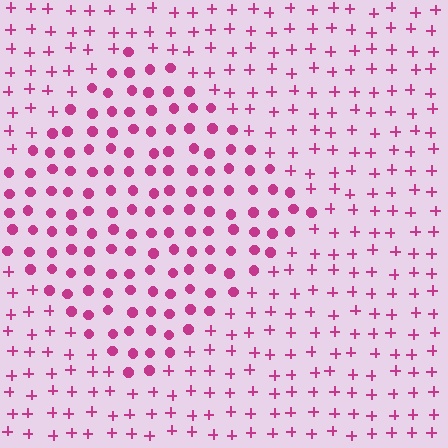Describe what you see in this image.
The image is filled with small magenta elements arranged in a uniform grid. A diamond-shaped region contains circles, while the surrounding area contains plus signs. The boundary is defined purely by the change in element shape.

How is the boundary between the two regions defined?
The boundary is defined by a change in element shape: circles inside vs. plus signs outside. All elements share the same color and spacing.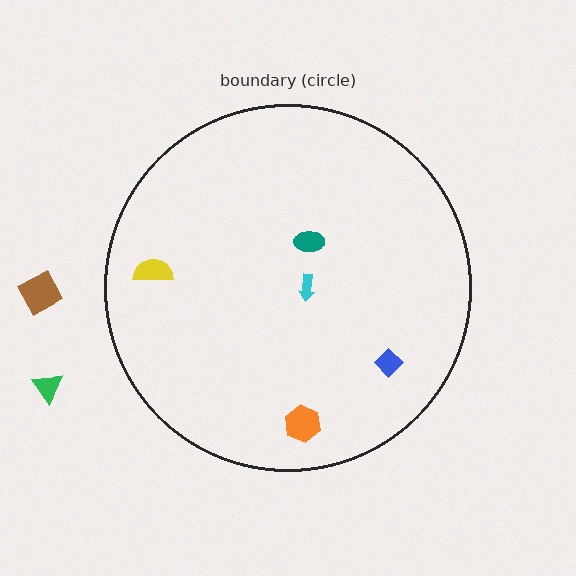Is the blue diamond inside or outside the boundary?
Inside.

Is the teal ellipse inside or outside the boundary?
Inside.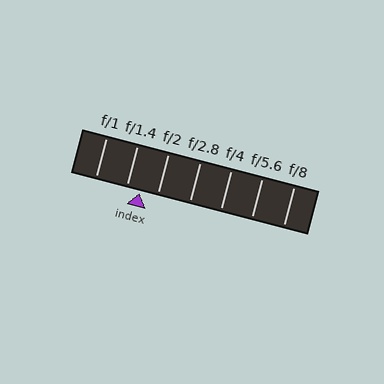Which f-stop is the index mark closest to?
The index mark is closest to f/1.4.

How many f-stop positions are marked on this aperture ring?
There are 7 f-stop positions marked.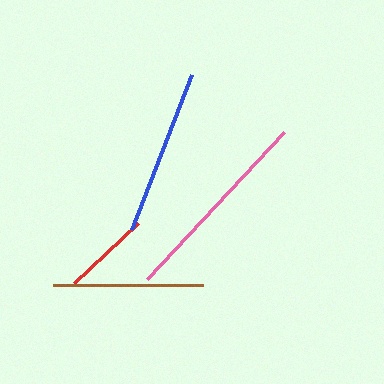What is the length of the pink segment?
The pink segment is approximately 200 pixels long.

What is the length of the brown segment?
The brown segment is approximately 149 pixels long.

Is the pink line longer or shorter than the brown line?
The pink line is longer than the brown line.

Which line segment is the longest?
The pink line is the longest at approximately 200 pixels.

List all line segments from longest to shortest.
From longest to shortest: pink, blue, brown, red.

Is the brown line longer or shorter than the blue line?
The blue line is longer than the brown line.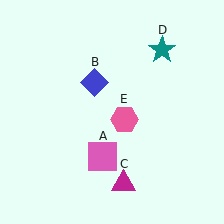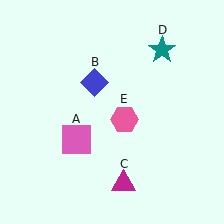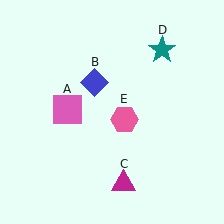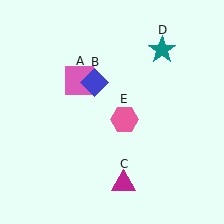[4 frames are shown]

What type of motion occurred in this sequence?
The pink square (object A) rotated clockwise around the center of the scene.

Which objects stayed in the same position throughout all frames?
Blue diamond (object B) and magenta triangle (object C) and teal star (object D) and pink hexagon (object E) remained stationary.